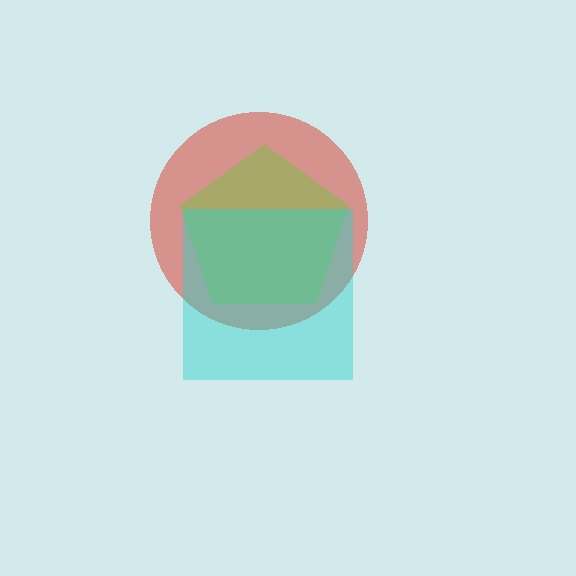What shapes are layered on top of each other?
The layered shapes are: a red circle, a lime pentagon, a cyan square.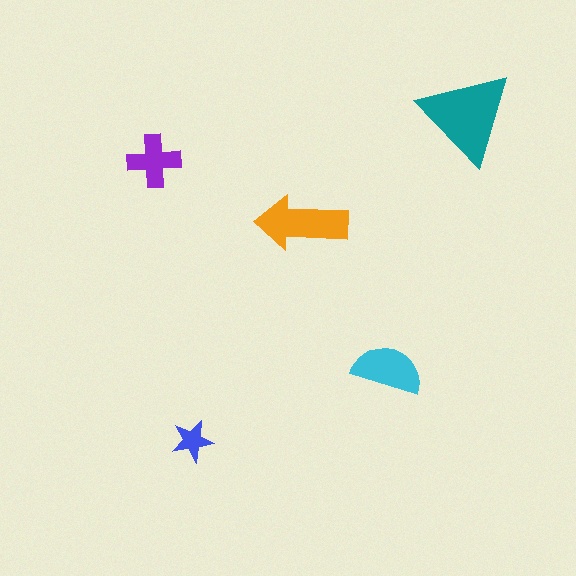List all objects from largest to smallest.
The teal triangle, the orange arrow, the cyan semicircle, the purple cross, the blue star.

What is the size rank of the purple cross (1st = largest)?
4th.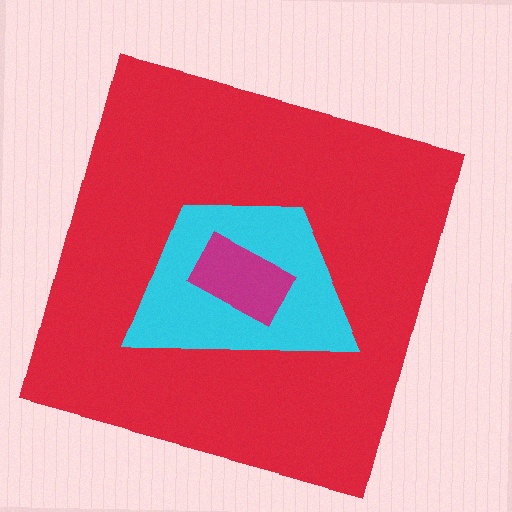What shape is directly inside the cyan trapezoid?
The magenta rectangle.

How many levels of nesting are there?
3.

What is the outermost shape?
The red square.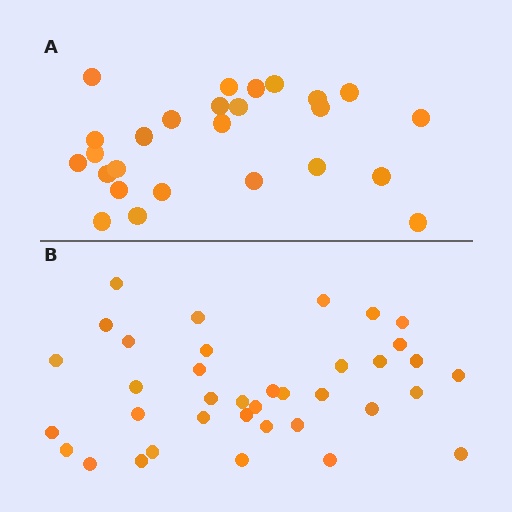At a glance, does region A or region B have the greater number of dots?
Region B (the bottom region) has more dots.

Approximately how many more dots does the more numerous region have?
Region B has roughly 12 or so more dots than region A.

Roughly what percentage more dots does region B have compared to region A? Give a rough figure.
About 40% more.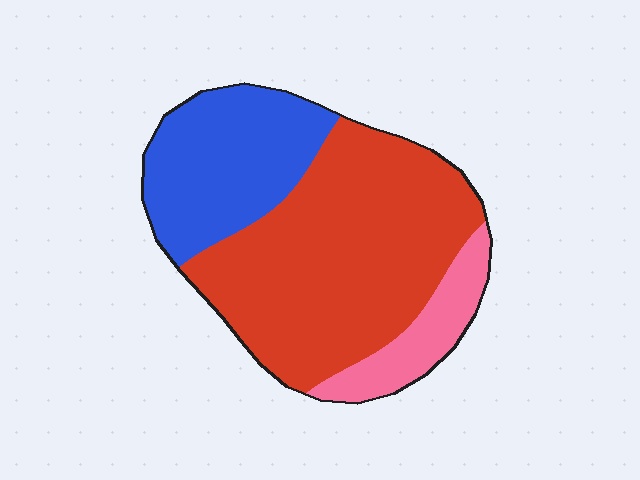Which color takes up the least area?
Pink, at roughly 15%.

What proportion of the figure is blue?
Blue covers 29% of the figure.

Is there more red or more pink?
Red.